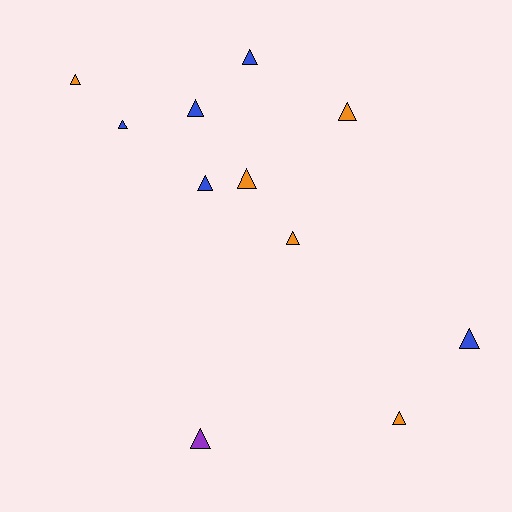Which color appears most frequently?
Blue, with 5 objects.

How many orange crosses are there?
There are no orange crosses.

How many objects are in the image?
There are 11 objects.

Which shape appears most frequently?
Triangle, with 11 objects.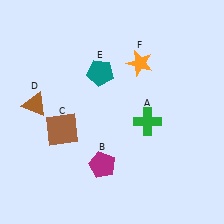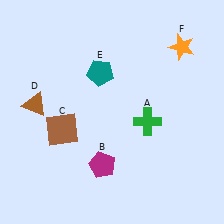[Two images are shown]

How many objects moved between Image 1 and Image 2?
1 object moved between the two images.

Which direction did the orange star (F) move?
The orange star (F) moved right.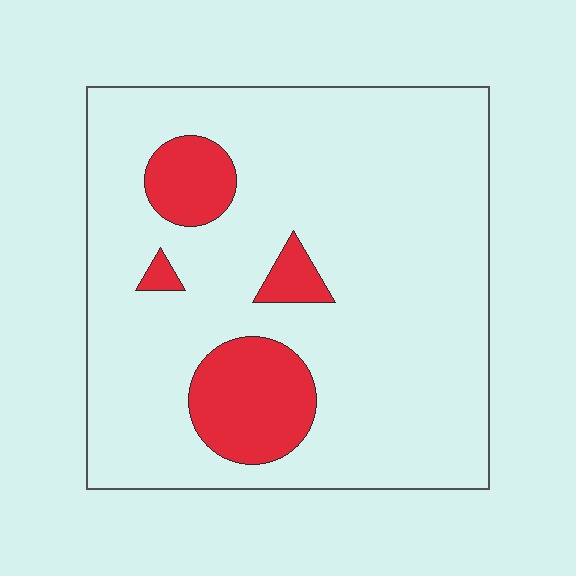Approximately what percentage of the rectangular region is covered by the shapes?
Approximately 15%.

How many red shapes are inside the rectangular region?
4.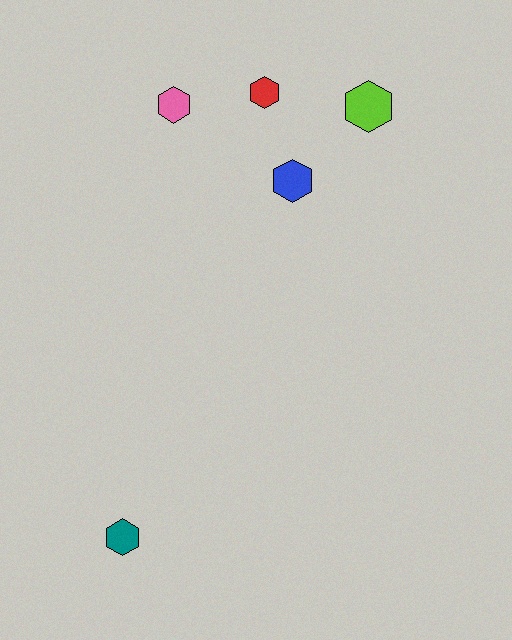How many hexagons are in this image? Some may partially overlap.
There are 5 hexagons.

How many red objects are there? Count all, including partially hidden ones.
There is 1 red object.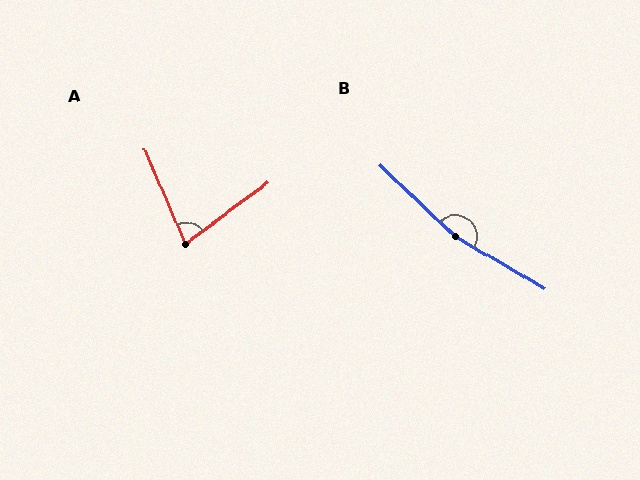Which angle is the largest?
B, at approximately 167 degrees.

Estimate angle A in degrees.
Approximately 76 degrees.